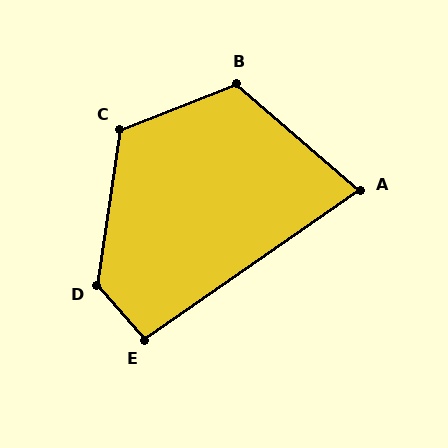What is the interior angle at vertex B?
Approximately 118 degrees (obtuse).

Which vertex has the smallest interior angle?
A, at approximately 76 degrees.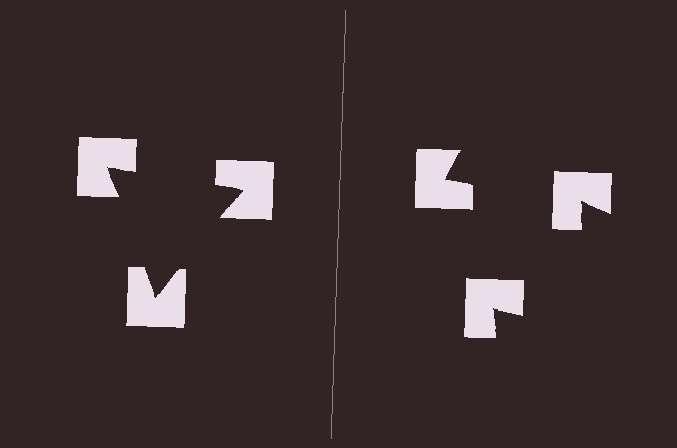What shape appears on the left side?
An illusory triangle.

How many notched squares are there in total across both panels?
6 — 3 on each side.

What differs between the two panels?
The notched squares are positioned identically on both sides; only the wedge orientations differ. On the left they align to a triangle; on the right they are misaligned.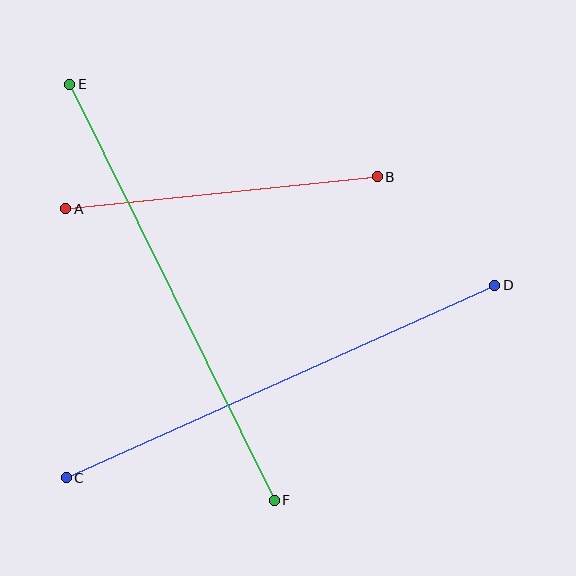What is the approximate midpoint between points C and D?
The midpoint is at approximately (281, 381) pixels.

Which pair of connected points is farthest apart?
Points C and D are farthest apart.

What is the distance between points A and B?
The distance is approximately 313 pixels.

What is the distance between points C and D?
The distance is approximately 470 pixels.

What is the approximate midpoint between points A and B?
The midpoint is at approximately (222, 193) pixels.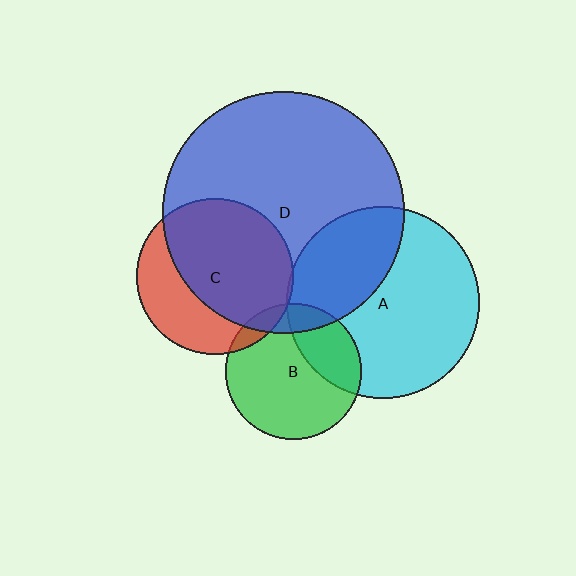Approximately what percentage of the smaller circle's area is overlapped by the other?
Approximately 30%.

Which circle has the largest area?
Circle D (blue).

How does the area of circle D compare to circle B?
Approximately 3.2 times.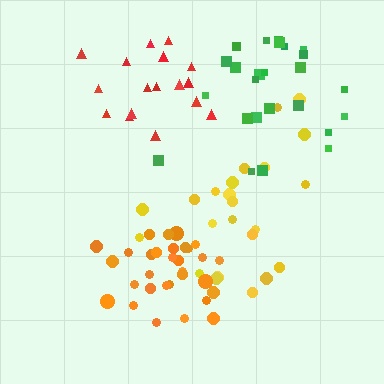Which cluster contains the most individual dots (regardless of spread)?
Orange (31).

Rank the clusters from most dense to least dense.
orange, yellow, red, green.